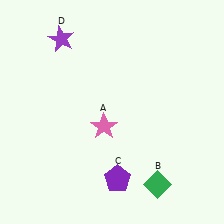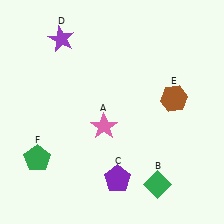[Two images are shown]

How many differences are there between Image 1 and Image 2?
There are 2 differences between the two images.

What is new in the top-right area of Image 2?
A brown hexagon (E) was added in the top-right area of Image 2.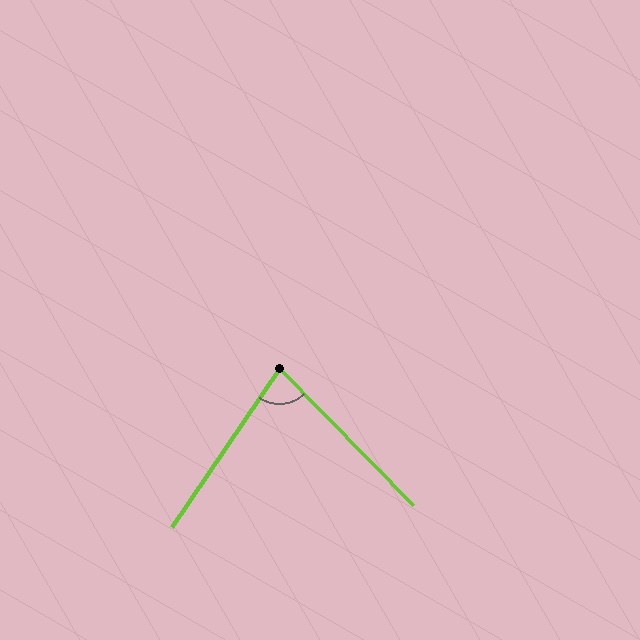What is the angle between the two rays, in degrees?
Approximately 79 degrees.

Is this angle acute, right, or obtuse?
It is acute.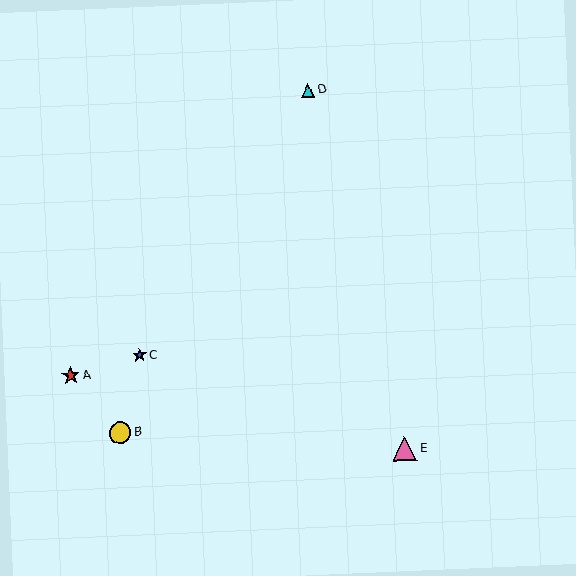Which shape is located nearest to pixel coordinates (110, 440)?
The yellow circle (labeled B) at (120, 433) is nearest to that location.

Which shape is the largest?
The pink triangle (labeled E) is the largest.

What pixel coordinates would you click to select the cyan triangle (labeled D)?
Click at (308, 90) to select the cyan triangle D.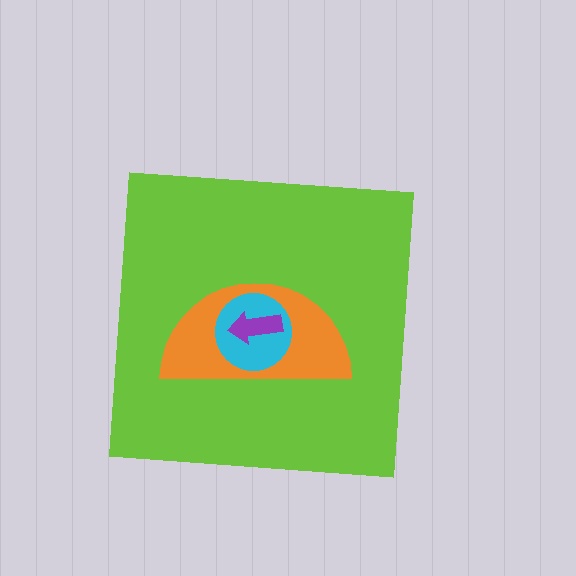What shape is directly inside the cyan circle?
The purple arrow.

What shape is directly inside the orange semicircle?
The cyan circle.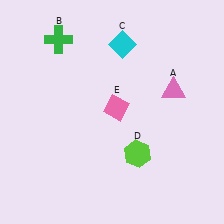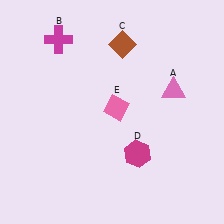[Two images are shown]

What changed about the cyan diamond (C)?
In Image 1, C is cyan. In Image 2, it changed to brown.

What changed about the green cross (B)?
In Image 1, B is green. In Image 2, it changed to magenta.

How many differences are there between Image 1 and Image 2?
There are 3 differences between the two images.